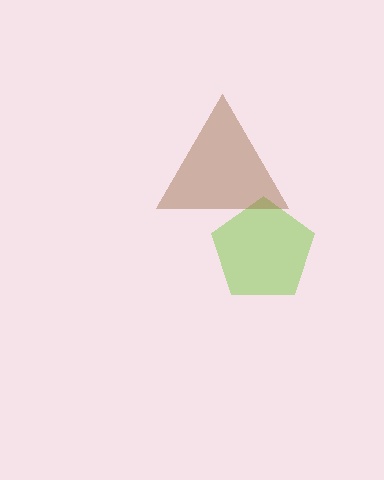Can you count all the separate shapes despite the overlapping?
Yes, there are 2 separate shapes.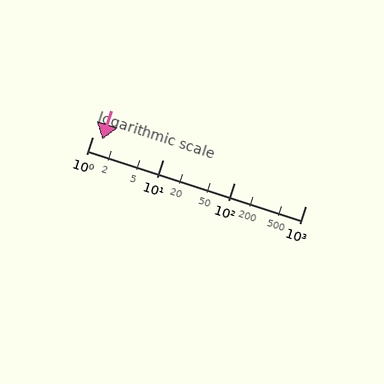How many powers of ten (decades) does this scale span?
The scale spans 3 decades, from 1 to 1000.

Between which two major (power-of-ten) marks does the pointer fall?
The pointer is between 1 and 10.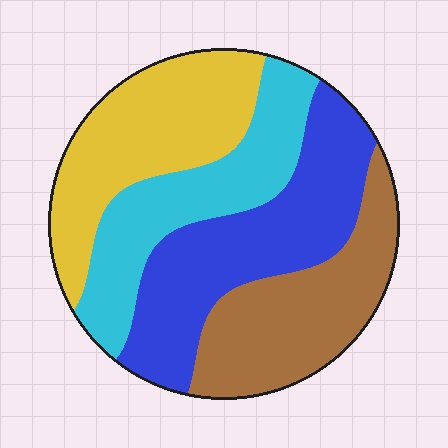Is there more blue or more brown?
Blue.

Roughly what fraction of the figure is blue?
Blue takes up about one quarter (1/4) of the figure.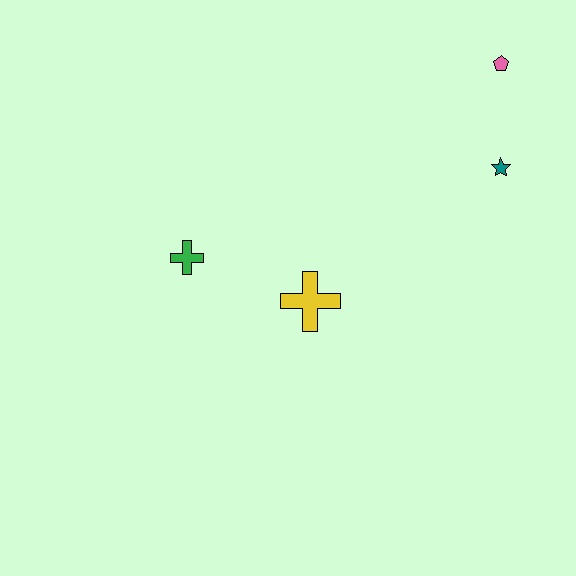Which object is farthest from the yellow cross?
The pink pentagon is farthest from the yellow cross.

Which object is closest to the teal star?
The pink pentagon is closest to the teal star.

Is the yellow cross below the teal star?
Yes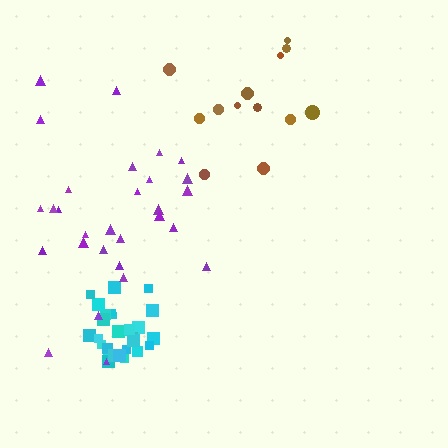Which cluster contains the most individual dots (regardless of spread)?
Cyan (30).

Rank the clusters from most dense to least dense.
cyan, purple, brown.